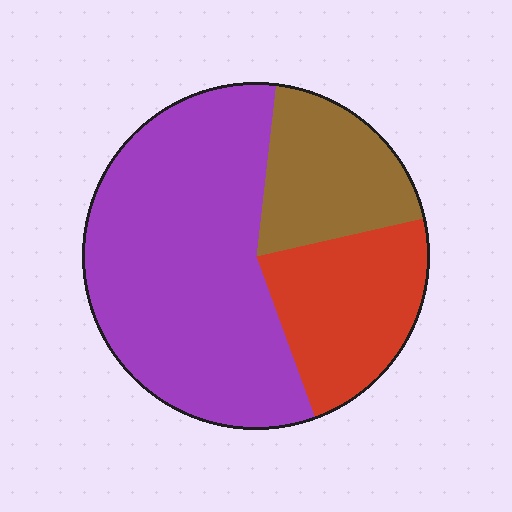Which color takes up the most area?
Purple, at roughly 60%.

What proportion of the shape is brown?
Brown takes up less than a quarter of the shape.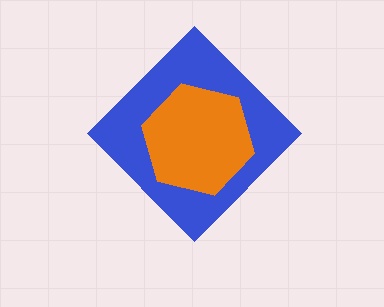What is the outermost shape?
The blue diamond.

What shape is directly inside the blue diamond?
The orange hexagon.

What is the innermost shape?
The orange hexagon.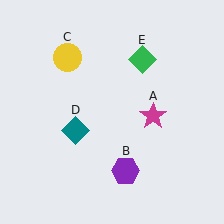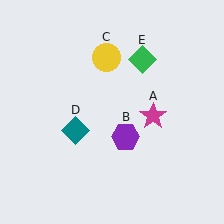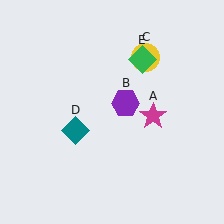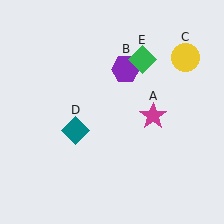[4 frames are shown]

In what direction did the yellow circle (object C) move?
The yellow circle (object C) moved right.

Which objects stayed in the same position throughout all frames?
Magenta star (object A) and teal diamond (object D) and green diamond (object E) remained stationary.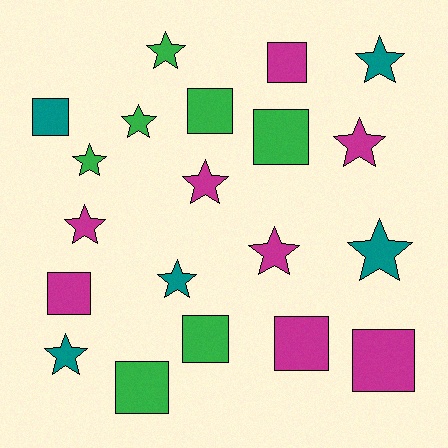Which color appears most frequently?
Magenta, with 8 objects.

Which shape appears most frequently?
Star, with 11 objects.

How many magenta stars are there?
There are 4 magenta stars.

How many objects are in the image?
There are 20 objects.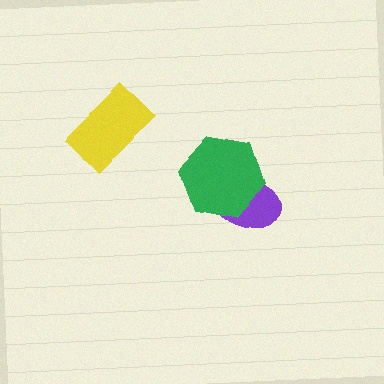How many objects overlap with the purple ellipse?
1 object overlaps with the purple ellipse.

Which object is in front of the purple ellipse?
The green hexagon is in front of the purple ellipse.